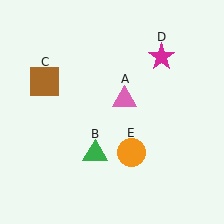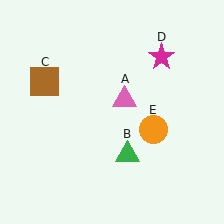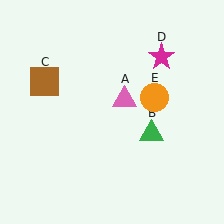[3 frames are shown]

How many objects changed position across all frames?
2 objects changed position: green triangle (object B), orange circle (object E).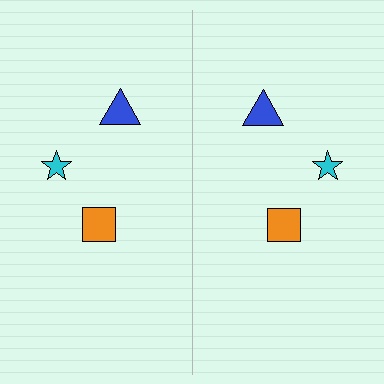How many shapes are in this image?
There are 6 shapes in this image.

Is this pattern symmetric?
Yes, this pattern has bilateral (reflection) symmetry.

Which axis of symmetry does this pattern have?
The pattern has a vertical axis of symmetry running through the center of the image.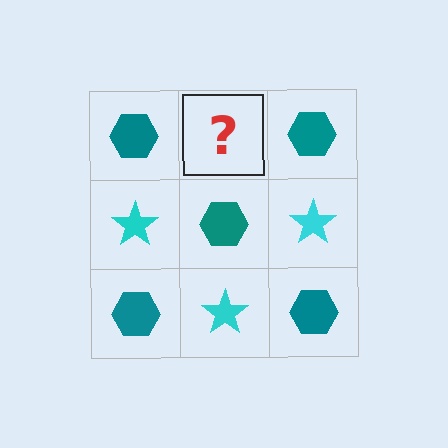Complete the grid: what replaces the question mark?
The question mark should be replaced with a cyan star.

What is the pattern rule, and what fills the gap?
The rule is that it alternates teal hexagon and cyan star in a checkerboard pattern. The gap should be filled with a cyan star.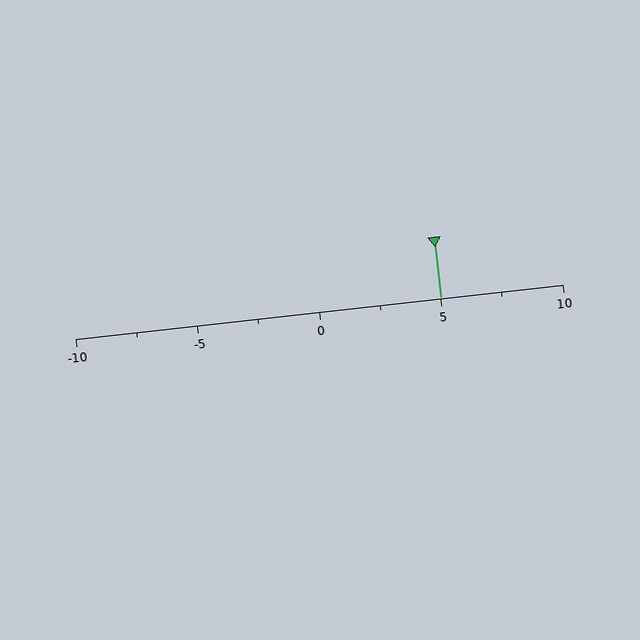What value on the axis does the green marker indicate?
The marker indicates approximately 5.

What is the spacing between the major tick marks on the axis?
The major ticks are spaced 5 apart.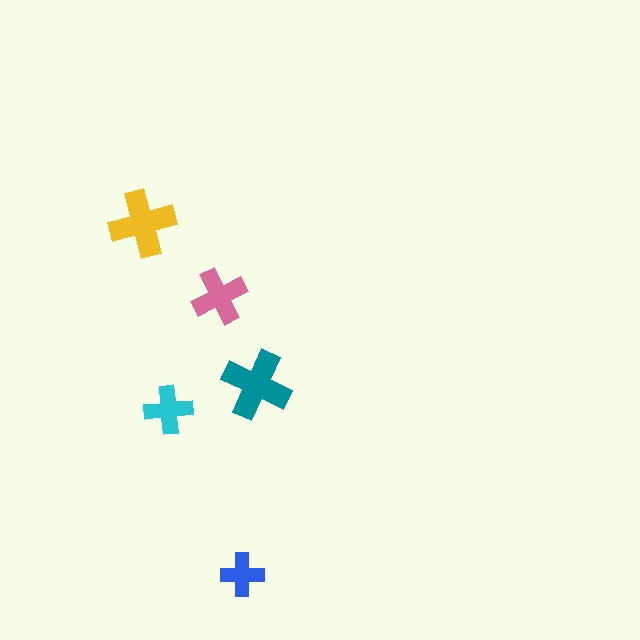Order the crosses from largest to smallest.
the teal one, the yellow one, the pink one, the cyan one, the blue one.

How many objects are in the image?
There are 5 objects in the image.